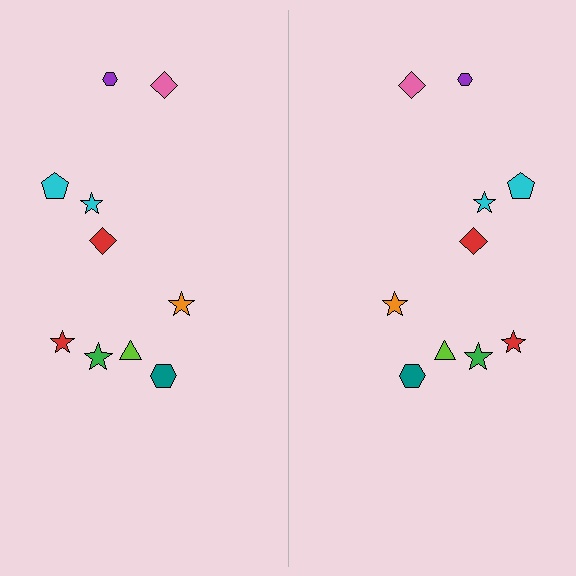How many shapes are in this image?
There are 20 shapes in this image.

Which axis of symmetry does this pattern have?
The pattern has a vertical axis of symmetry running through the center of the image.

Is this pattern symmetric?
Yes, this pattern has bilateral (reflection) symmetry.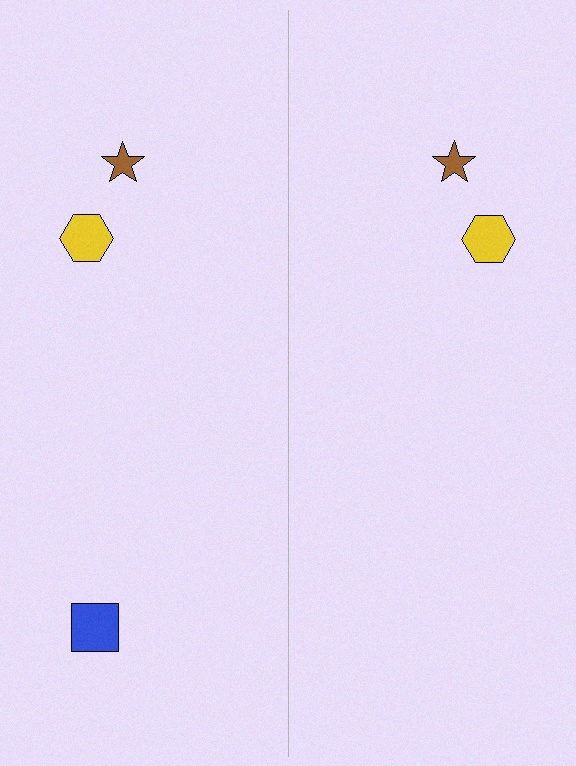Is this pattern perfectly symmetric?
No, the pattern is not perfectly symmetric. A blue square is missing from the right side.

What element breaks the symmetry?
A blue square is missing from the right side.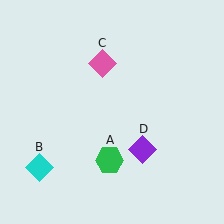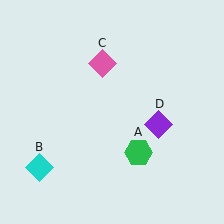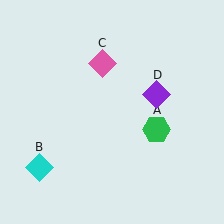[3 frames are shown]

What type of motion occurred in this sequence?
The green hexagon (object A), purple diamond (object D) rotated counterclockwise around the center of the scene.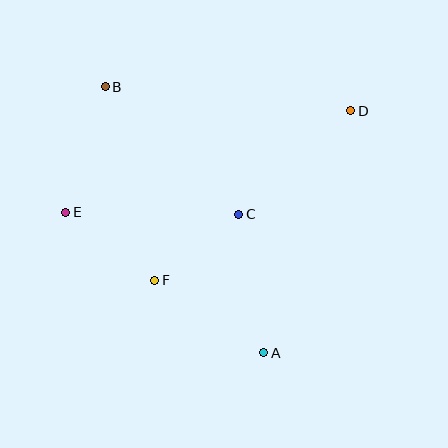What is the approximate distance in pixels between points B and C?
The distance between B and C is approximately 185 pixels.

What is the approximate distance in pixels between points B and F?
The distance between B and F is approximately 200 pixels.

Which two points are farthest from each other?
Points A and B are farthest from each other.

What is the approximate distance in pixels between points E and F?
The distance between E and F is approximately 112 pixels.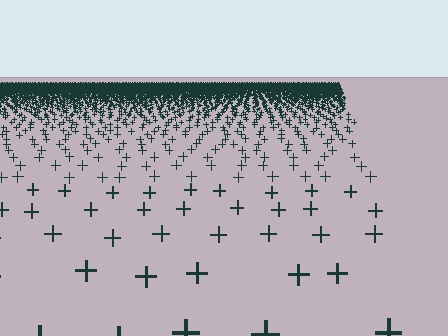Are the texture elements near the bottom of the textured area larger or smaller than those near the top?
Larger. Near the bottom, elements are closer to the viewer and appear at a bigger on-screen size.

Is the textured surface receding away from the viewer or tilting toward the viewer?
The surface is receding away from the viewer. Texture elements get smaller and denser toward the top.